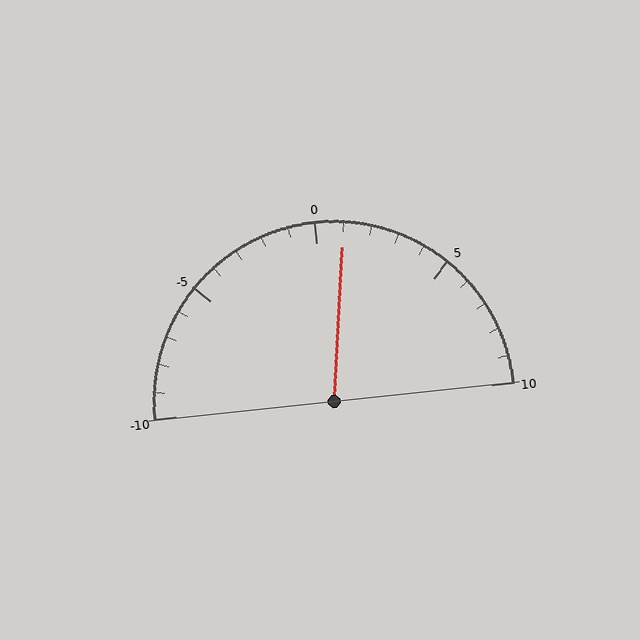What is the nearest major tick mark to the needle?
The nearest major tick mark is 0.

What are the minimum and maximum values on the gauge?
The gauge ranges from -10 to 10.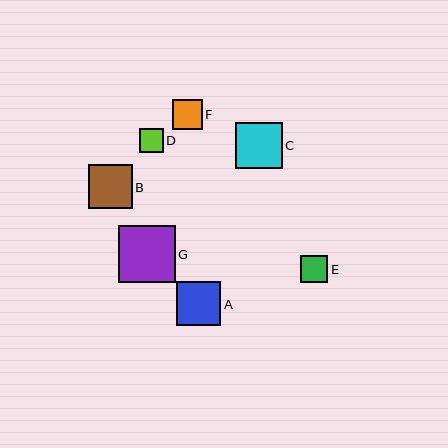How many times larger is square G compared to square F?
Square G is approximately 1.9 times the size of square F.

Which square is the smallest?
Square D is the smallest with a size of approximately 24 pixels.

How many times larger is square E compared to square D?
Square E is approximately 1.1 times the size of square D.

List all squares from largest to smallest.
From largest to smallest: G, C, A, B, F, E, D.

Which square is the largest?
Square G is the largest with a size of approximately 57 pixels.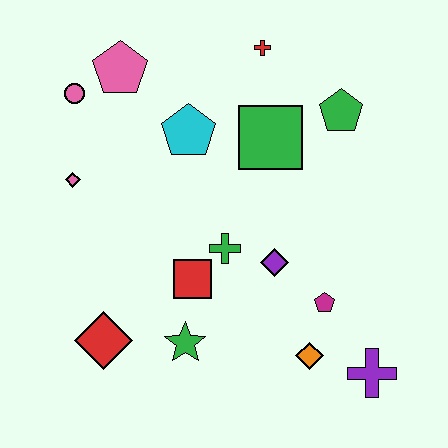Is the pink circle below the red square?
No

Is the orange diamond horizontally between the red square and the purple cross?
Yes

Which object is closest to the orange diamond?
The magenta pentagon is closest to the orange diamond.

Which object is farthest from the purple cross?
The pink circle is farthest from the purple cross.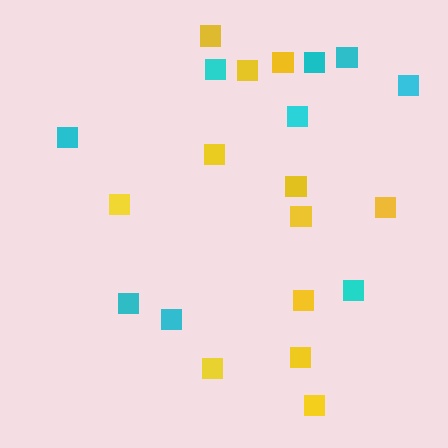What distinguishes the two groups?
There are 2 groups: one group of cyan squares (9) and one group of yellow squares (12).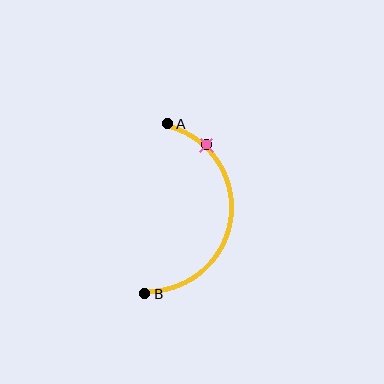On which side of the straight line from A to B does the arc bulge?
The arc bulges to the right of the straight line connecting A and B.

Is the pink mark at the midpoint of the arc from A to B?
No. The pink mark lies on the arc but is closer to endpoint A. The arc midpoint would be at the point on the curve equidistant along the arc from both A and B.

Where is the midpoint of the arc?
The arc midpoint is the point on the curve farthest from the straight line joining A and B. It sits to the right of that line.